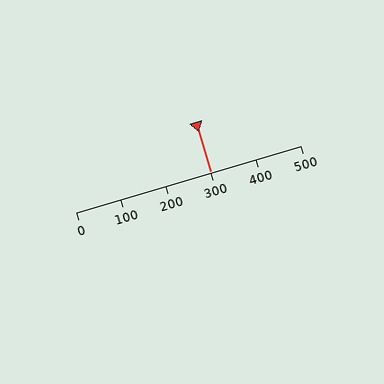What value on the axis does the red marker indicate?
The marker indicates approximately 300.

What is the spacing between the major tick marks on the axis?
The major ticks are spaced 100 apart.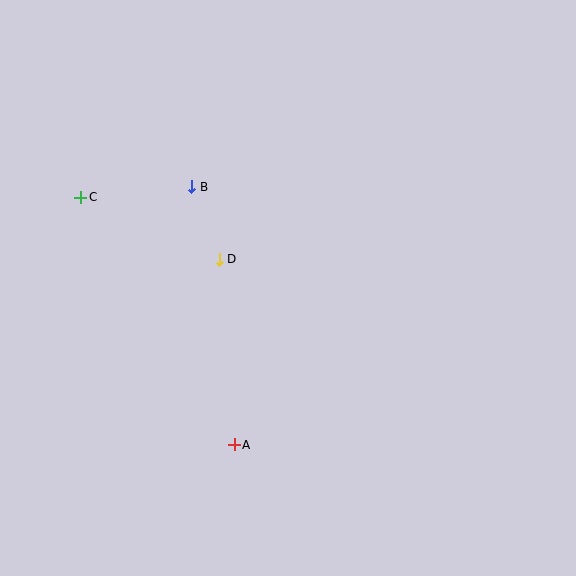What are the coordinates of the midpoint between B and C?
The midpoint between B and C is at (136, 192).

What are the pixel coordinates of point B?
Point B is at (192, 187).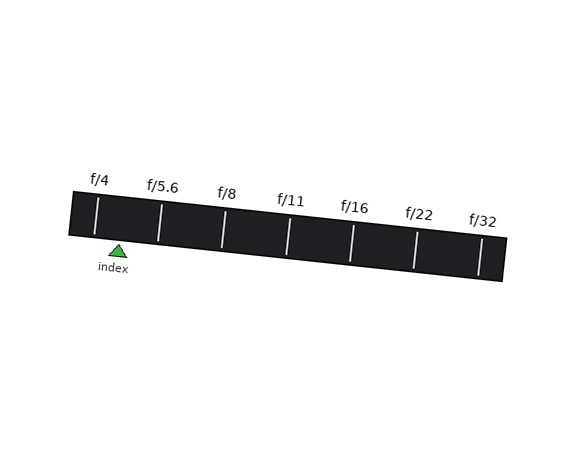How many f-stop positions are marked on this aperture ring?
There are 7 f-stop positions marked.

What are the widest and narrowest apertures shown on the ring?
The widest aperture shown is f/4 and the narrowest is f/32.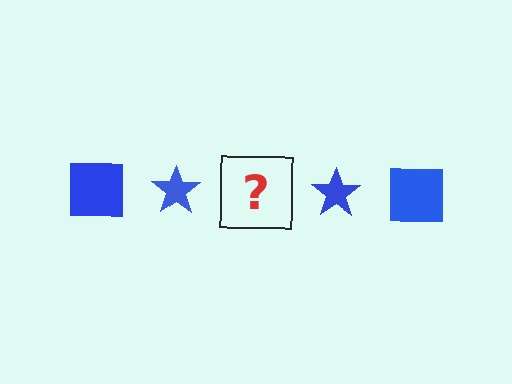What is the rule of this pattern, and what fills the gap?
The rule is that the pattern cycles through square, star shapes in blue. The gap should be filled with a blue square.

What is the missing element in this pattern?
The missing element is a blue square.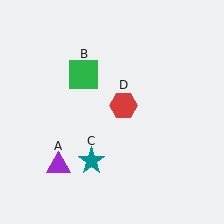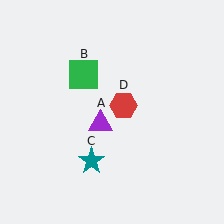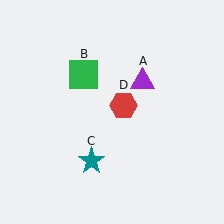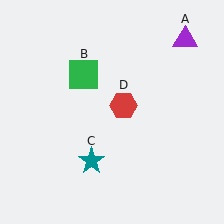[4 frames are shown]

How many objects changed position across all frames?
1 object changed position: purple triangle (object A).